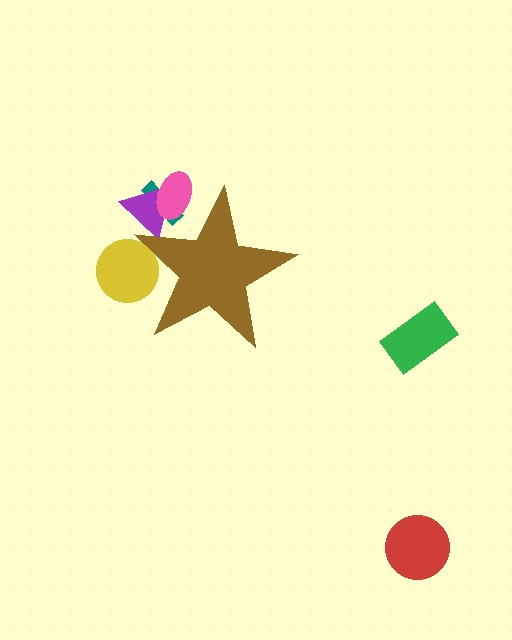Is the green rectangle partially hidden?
No, the green rectangle is fully visible.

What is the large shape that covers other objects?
A brown star.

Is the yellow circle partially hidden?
Yes, the yellow circle is partially hidden behind the brown star.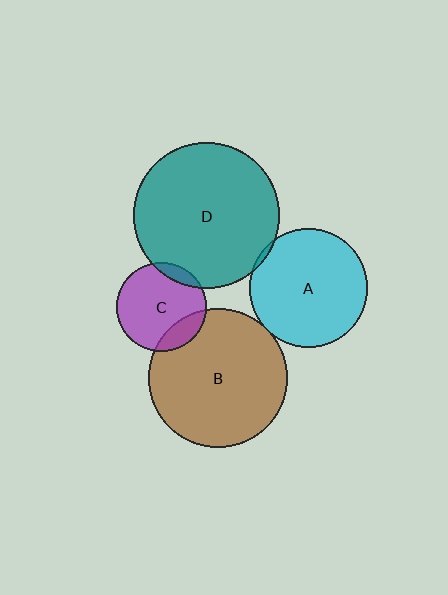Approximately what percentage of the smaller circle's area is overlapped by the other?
Approximately 5%.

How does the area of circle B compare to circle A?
Approximately 1.4 times.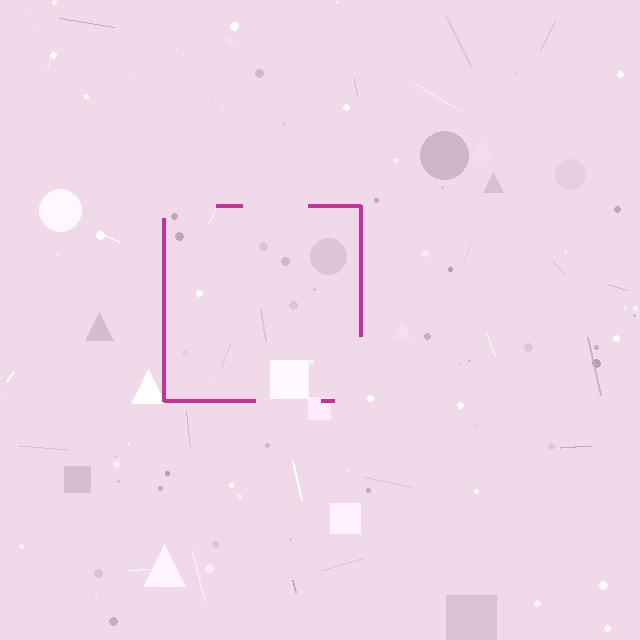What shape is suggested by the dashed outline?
The dashed outline suggests a square.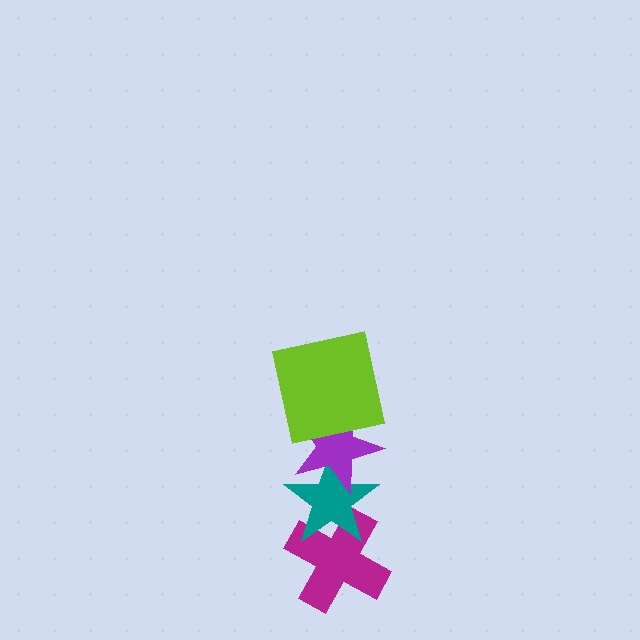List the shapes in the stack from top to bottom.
From top to bottom: the lime square, the purple star, the teal star, the magenta cross.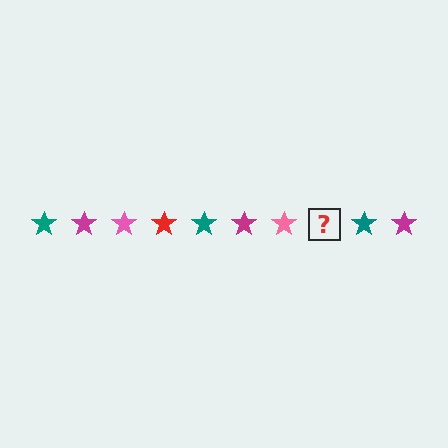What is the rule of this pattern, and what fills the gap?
The rule is that the pattern cycles through teal, magenta, pink, red stars. The gap should be filled with a red star.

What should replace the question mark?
The question mark should be replaced with a red star.